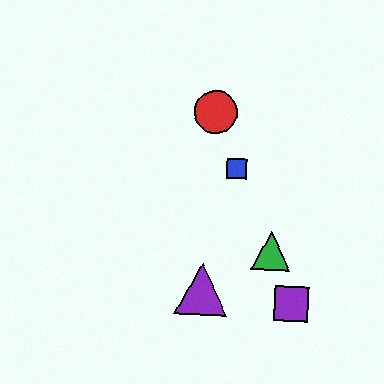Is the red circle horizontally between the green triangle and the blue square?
No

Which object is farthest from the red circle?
The purple square is farthest from the red circle.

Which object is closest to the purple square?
The green triangle is closest to the purple square.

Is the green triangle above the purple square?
Yes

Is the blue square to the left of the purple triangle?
No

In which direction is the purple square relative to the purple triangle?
The purple square is to the right of the purple triangle.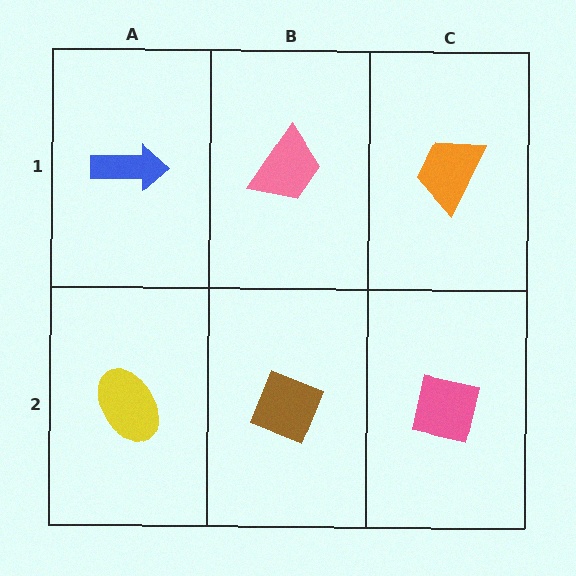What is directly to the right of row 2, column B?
A pink square.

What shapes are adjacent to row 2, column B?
A pink trapezoid (row 1, column B), a yellow ellipse (row 2, column A), a pink square (row 2, column C).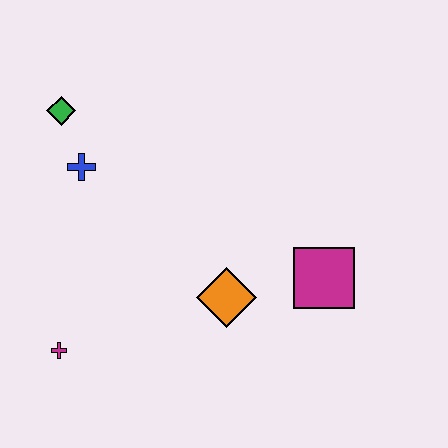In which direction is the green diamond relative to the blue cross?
The green diamond is above the blue cross.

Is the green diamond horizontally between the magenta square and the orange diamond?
No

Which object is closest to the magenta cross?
The orange diamond is closest to the magenta cross.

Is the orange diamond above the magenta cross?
Yes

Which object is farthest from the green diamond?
The magenta square is farthest from the green diamond.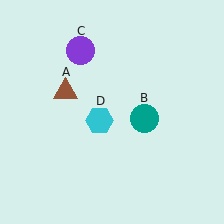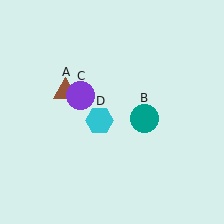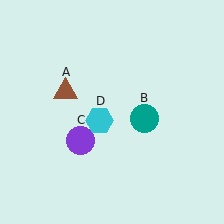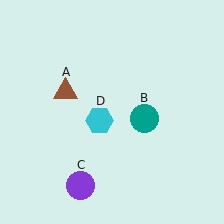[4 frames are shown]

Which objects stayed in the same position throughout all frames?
Brown triangle (object A) and teal circle (object B) and cyan hexagon (object D) remained stationary.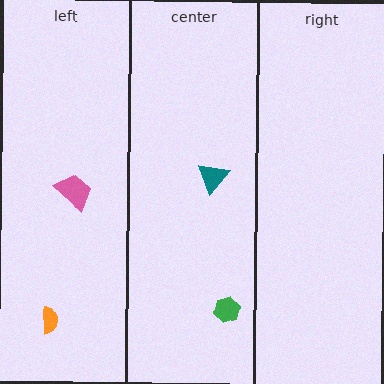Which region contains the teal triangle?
The center region.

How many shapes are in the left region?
2.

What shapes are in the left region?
The orange semicircle, the pink trapezoid.